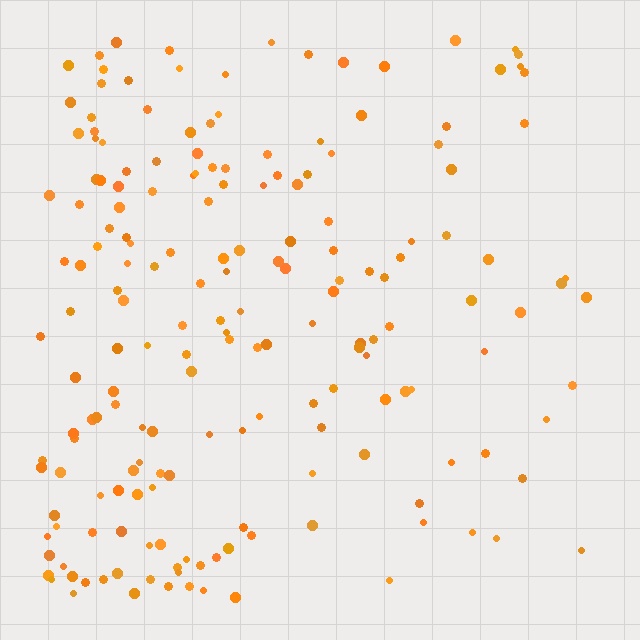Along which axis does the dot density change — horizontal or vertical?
Horizontal.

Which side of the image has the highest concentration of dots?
The left.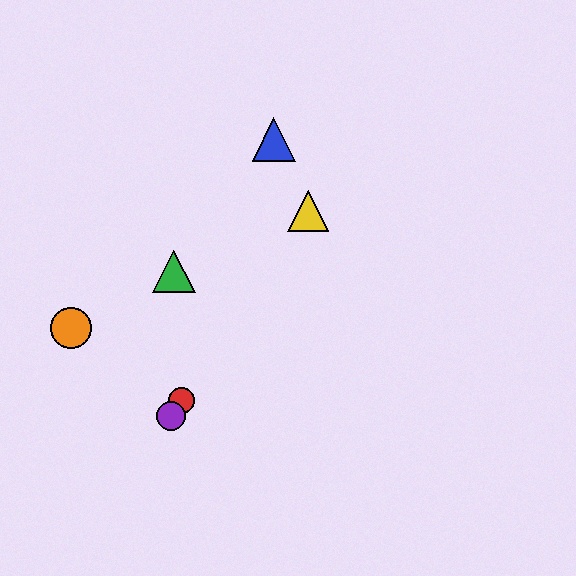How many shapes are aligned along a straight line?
3 shapes (the red circle, the yellow triangle, the purple circle) are aligned along a straight line.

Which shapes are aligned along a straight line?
The red circle, the yellow triangle, the purple circle are aligned along a straight line.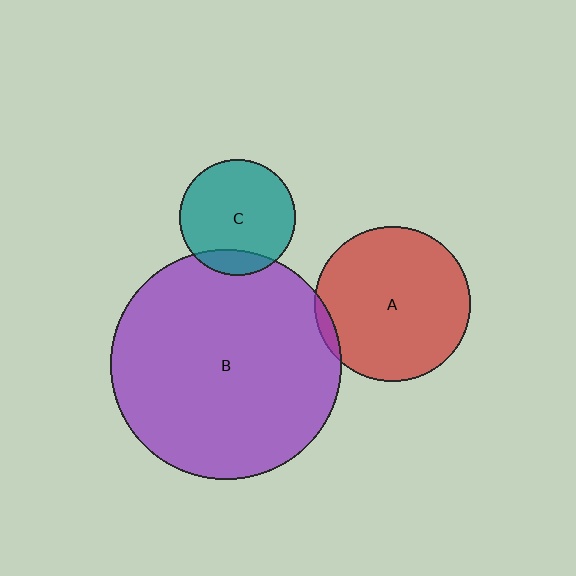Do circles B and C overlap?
Yes.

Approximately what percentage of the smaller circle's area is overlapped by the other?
Approximately 15%.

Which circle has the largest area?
Circle B (purple).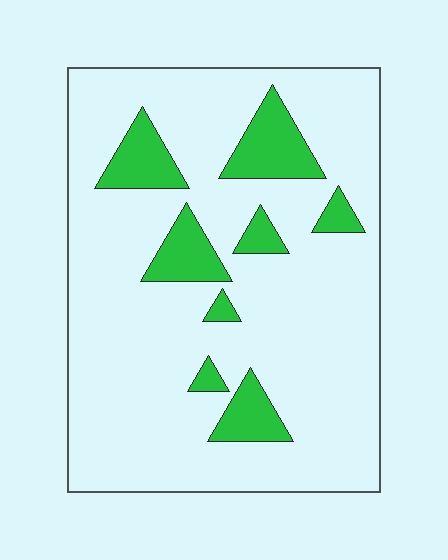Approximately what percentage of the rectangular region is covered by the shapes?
Approximately 15%.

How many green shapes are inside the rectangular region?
8.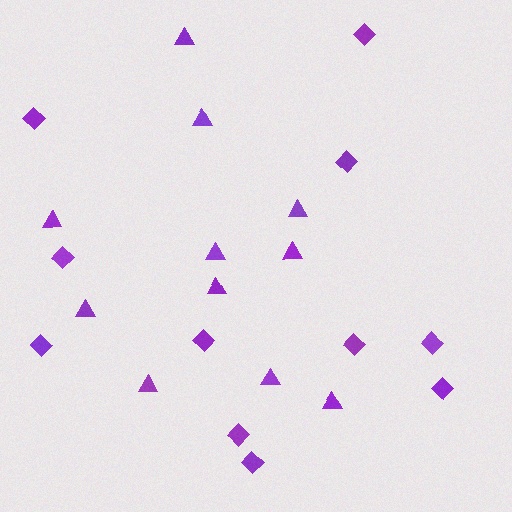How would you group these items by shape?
There are 2 groups: one group of triangles (11) and one group of diamonds (11).